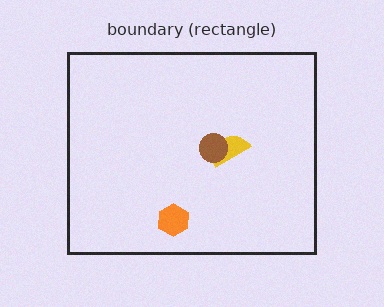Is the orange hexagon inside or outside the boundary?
Inside.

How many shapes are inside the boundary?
3 inside, 0 outside.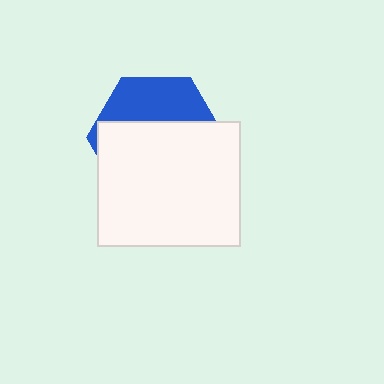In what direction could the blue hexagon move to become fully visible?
The blue hexagon could move up. That would shift it out from behind the white rectangle entirely.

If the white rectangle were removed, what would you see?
You would see the complete blue hexagon.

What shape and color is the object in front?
The object in front is a white rectangle.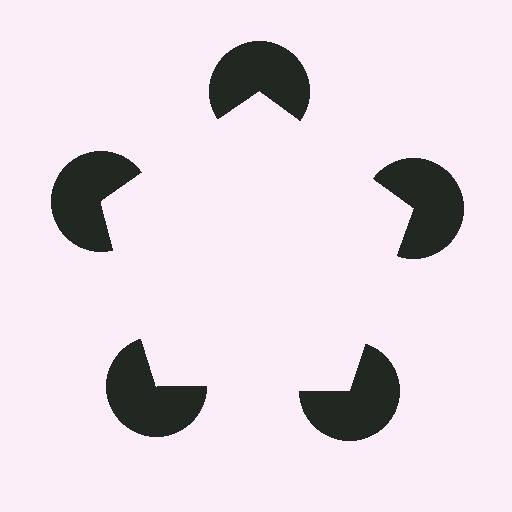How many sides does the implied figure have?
5 sides.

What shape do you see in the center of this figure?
An illusory pentagon — its edges are inferred from the aligned wedge cuts in the pac-man discs, not physically drawn.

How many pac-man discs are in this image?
There are 5 — one at each vertex of the illusory pentagon.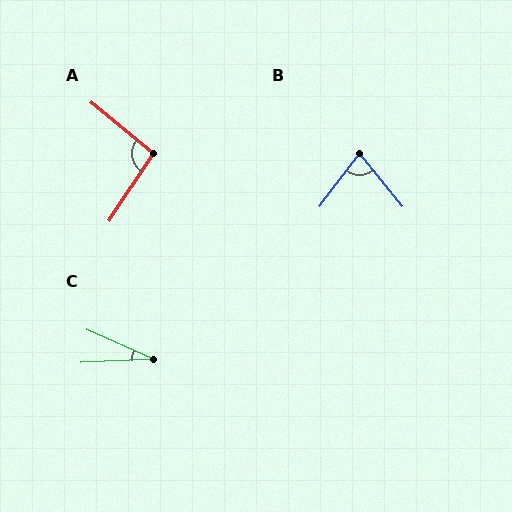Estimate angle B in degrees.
Approximately 76 degrees.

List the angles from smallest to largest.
C (27°), B (76°), A (96°).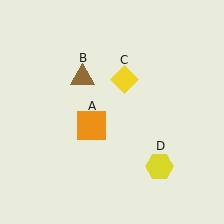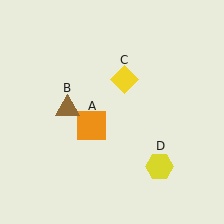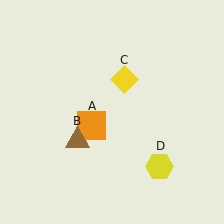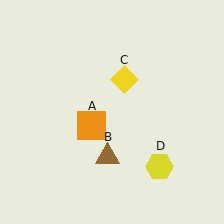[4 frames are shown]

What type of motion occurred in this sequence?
The brown triangle (object B) rotated counterclockwise around the center of the scene.